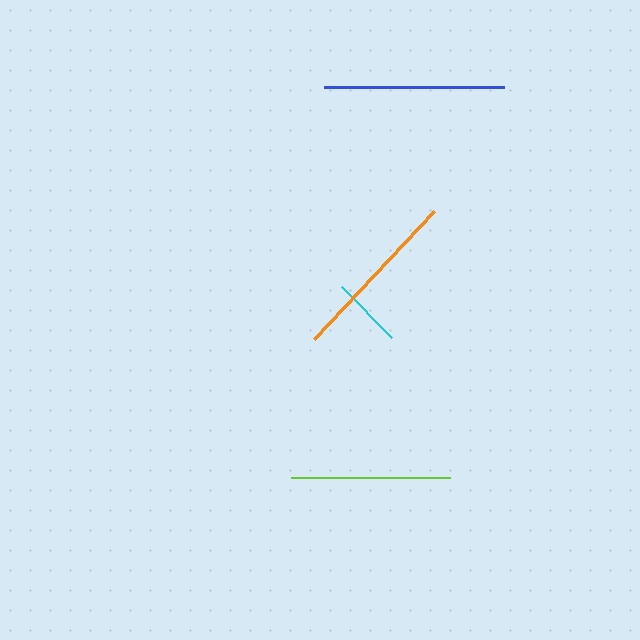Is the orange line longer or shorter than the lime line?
The orange line is longer than the lime line.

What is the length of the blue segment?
The blue segment is approximately 180 pixels long.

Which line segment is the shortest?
The cyan line is the shortest at approximately 71 pixels.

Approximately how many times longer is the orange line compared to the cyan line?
The orange line is approximately 2.5 times the length of the cyan line.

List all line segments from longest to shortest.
From longest to shortest: blue, orange, lime, cyan.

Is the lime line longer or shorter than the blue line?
The blue line is longer than the lime line.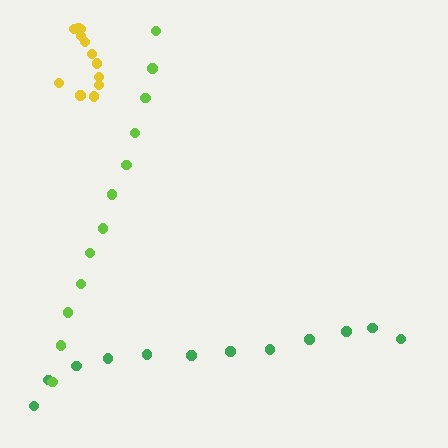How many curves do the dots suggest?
There are 3 distinct paths.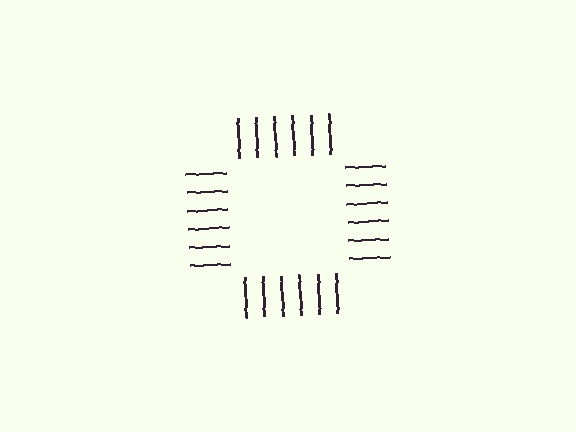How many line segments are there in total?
24 — 6 along each of the 4 edges.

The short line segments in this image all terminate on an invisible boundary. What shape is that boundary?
An illusory square — the line segments terminate on its edges but no continuous stroke is drawn.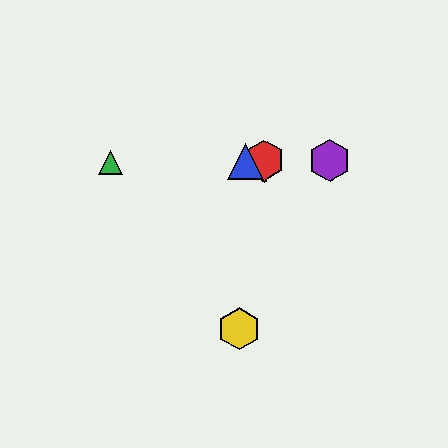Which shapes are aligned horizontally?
The red hexagon, the blue triangle, the green triangle, the purple hexagon are aligned horizontally.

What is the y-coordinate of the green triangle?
The green triangle is at y≈163.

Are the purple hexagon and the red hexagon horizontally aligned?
Yes, both are at y≈160.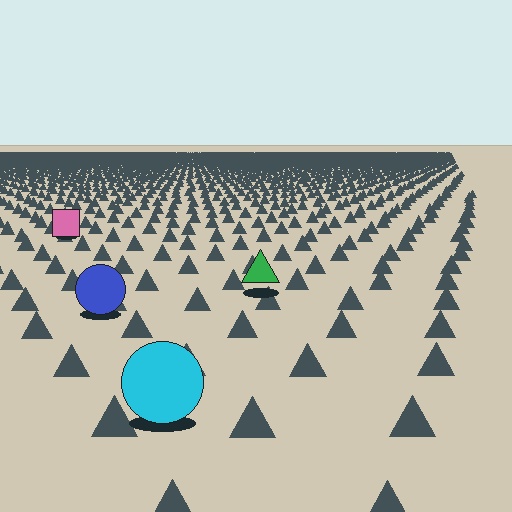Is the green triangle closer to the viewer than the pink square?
Yes. The green triangle is closer — you can tell from the texture gradient: the ground texture is coarser near it.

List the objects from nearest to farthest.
From nearest to farthest: the cyan circle, the blue circle, the green triangle, the pink square.